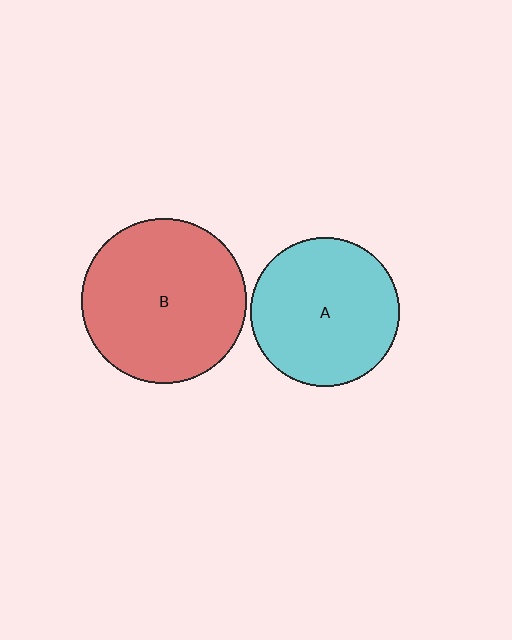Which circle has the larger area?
Circle B (red).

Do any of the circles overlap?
No, none of the circles overlap.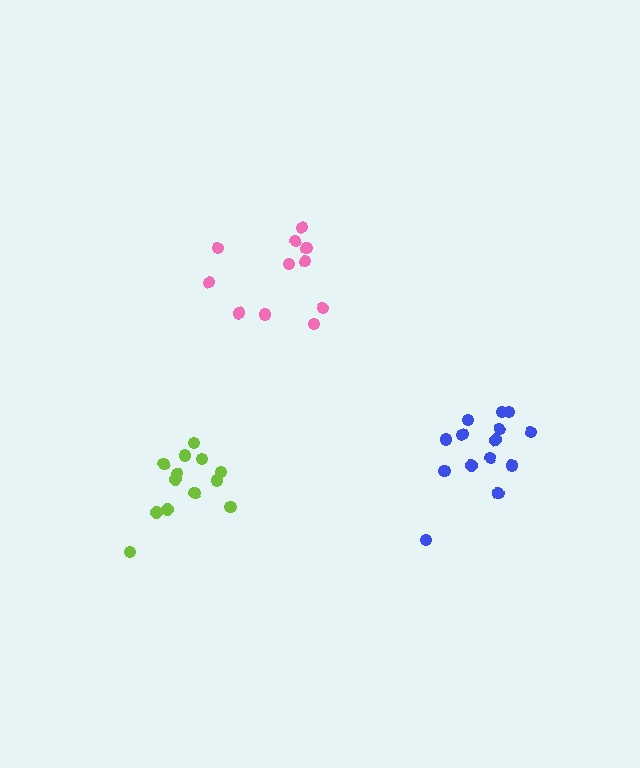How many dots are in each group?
Group 1: 13 dots, Group 2: 11 dots, Group 3: 14 dots (38 total).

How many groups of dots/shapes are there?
There are 3 groups.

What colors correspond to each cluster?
The clusters are colored: lime, pink, blue.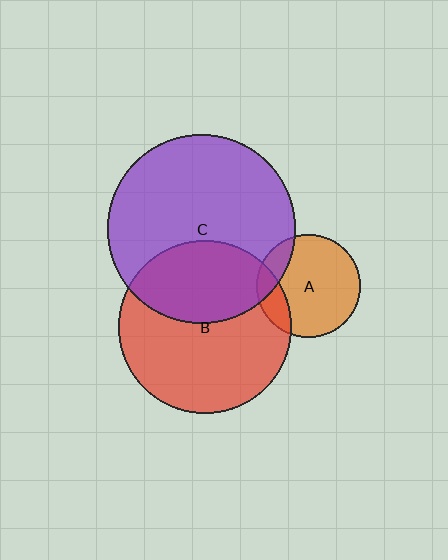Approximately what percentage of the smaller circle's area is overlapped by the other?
Approximately 15%.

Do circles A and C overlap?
Yes.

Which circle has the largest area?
Circle C (purple).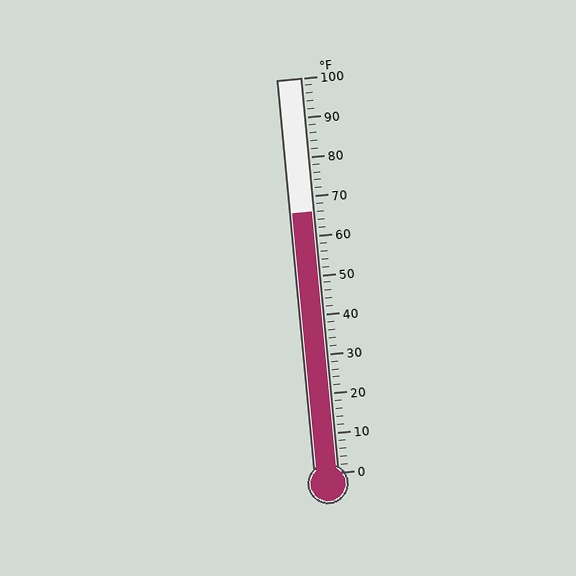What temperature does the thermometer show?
The thermometer shows approximately 66°F.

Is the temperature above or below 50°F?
The temperature is above 50°F.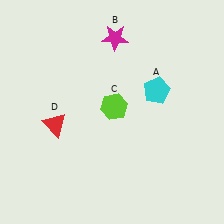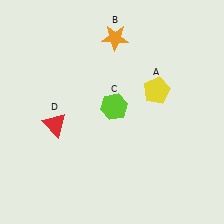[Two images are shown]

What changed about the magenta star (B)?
In Image 1, B is magenta. In Image 2, it changed to orange.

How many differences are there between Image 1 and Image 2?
There are 2 differences between the two images.